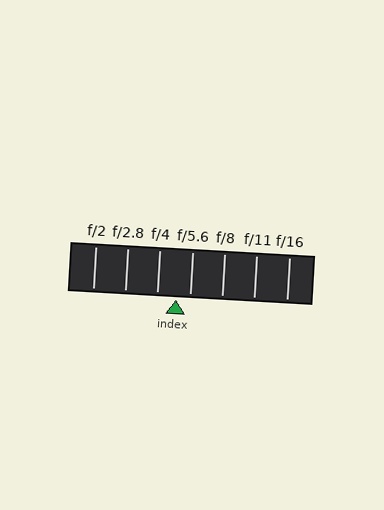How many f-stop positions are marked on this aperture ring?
There are 7 f-stop positions marked.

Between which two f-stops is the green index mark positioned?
The index mark is between f/4 and f/5.6.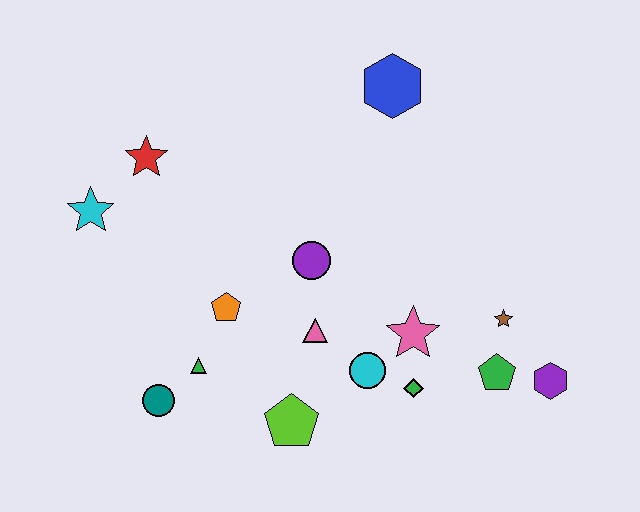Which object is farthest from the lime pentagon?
The blue hexagon is farthest from the lime pentagon.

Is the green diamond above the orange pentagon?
No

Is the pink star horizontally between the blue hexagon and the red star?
No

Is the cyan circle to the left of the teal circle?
No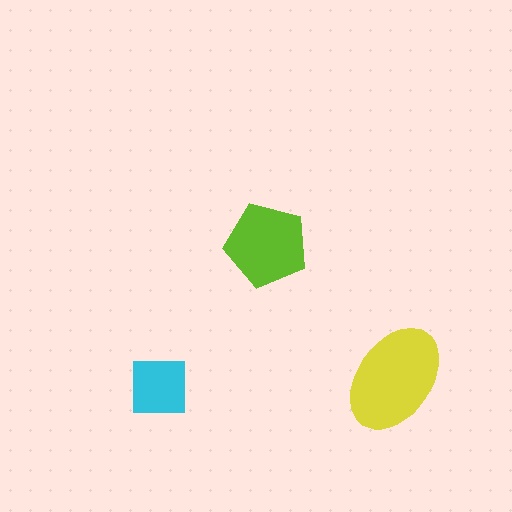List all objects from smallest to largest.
The cyan square, the lime pentagon, the yellow ellipse.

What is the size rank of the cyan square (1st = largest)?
3rd.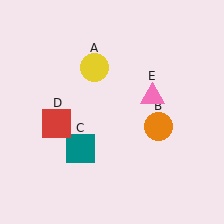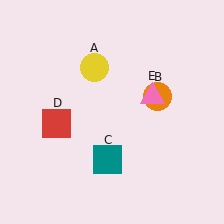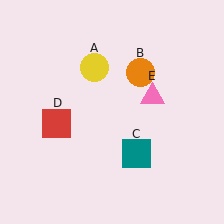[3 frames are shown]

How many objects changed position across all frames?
2 objects changed position: orange circle (object B), teal square (object C).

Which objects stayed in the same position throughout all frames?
Yellow circle (object A) and red square (object D) and pink triangle (object E) remained stationary.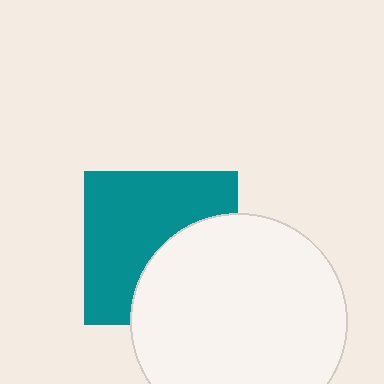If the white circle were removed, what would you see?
You would see the complete teal square.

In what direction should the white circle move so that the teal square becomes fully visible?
The white circle should move toward the lower-right. That is the shortest direction to clear the overlap and leave the teal square fully visible.